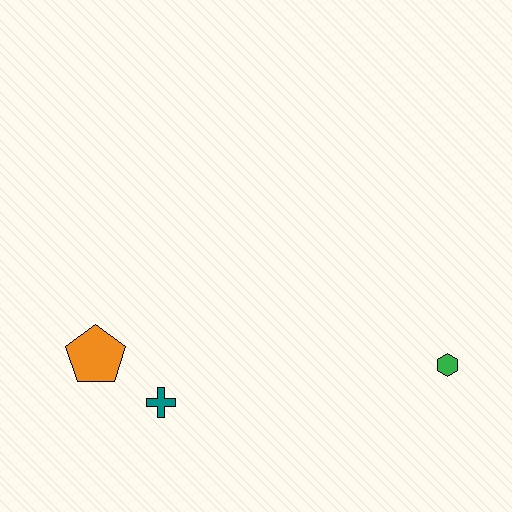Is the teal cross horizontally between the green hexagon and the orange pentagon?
Yes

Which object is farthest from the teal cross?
The green hexagon is farthest from the teal cross.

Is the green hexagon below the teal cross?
No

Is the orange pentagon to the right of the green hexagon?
No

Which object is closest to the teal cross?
The orange pentagon is closest to the teal cross.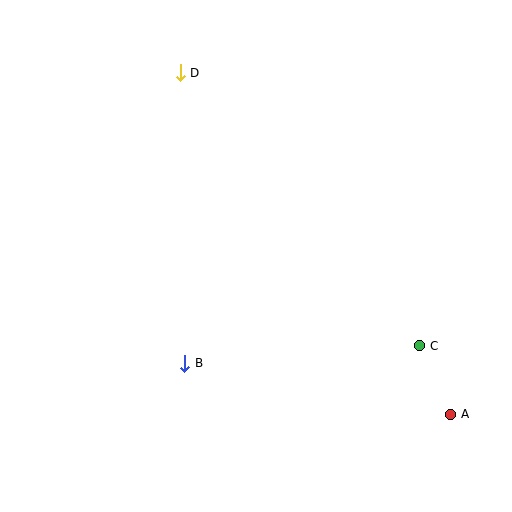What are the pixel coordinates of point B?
Point B is at (185, 363).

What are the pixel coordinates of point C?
Point C is at (420, 346).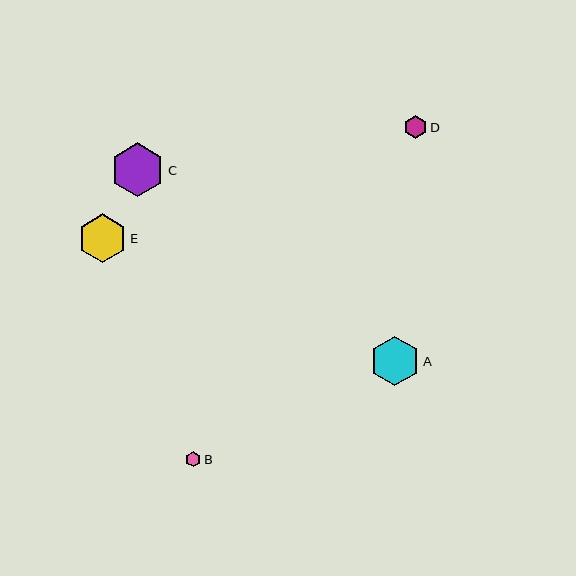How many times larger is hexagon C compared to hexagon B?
Hexagon C is approximately 3.5 times the size of hexagon B.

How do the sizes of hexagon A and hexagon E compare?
Hexagon A and hexagon E are approximately the same size.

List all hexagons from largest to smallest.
From largest to smallest: C, A, E, D, B.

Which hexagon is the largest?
Hexagon C is the largest with a size of approximately 54 pixels.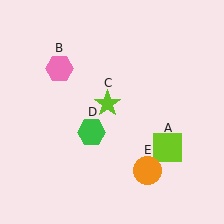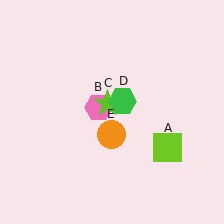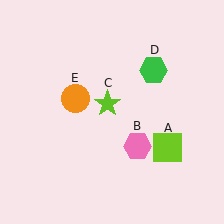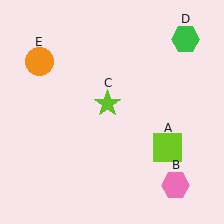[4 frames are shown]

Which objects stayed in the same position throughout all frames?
Lime square (object A) and lime star (object C) remained stationary.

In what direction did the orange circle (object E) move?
The orange circle (object E) moved up and to the left.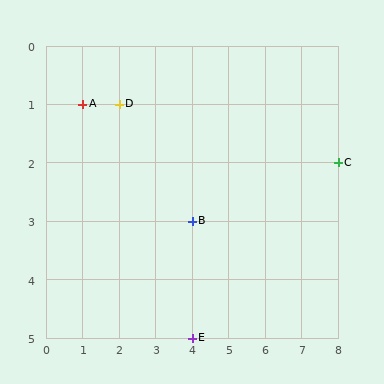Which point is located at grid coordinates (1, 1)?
Point A is at (1, 1).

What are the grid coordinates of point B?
Point B is at grid coordinates (4, 3).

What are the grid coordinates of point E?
Point E is at grid coordinates (4, 5).